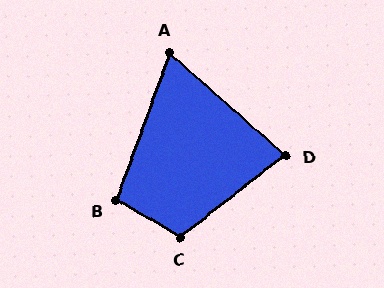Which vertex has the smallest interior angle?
A, at approximately 68 degrees.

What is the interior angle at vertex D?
Approximately 80 degrees (acute).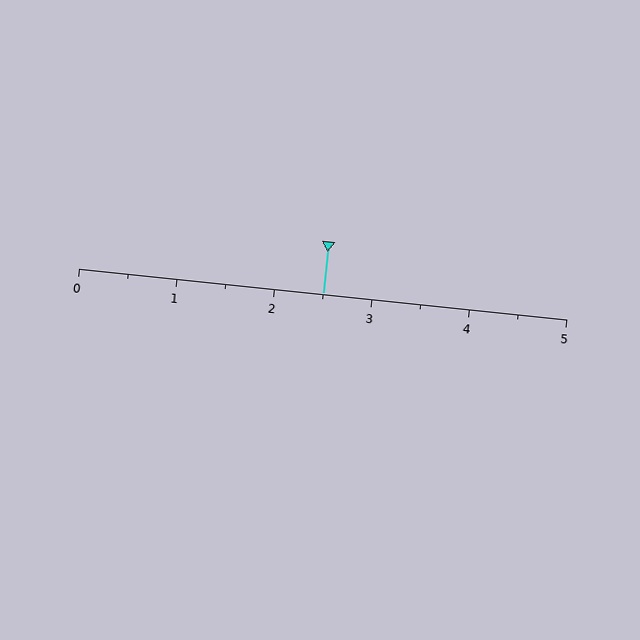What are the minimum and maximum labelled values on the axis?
The axis runs from 0 to 5.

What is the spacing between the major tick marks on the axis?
The major ticks are spaced 1 apart.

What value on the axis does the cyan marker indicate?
The marker indicates approximately 2.5.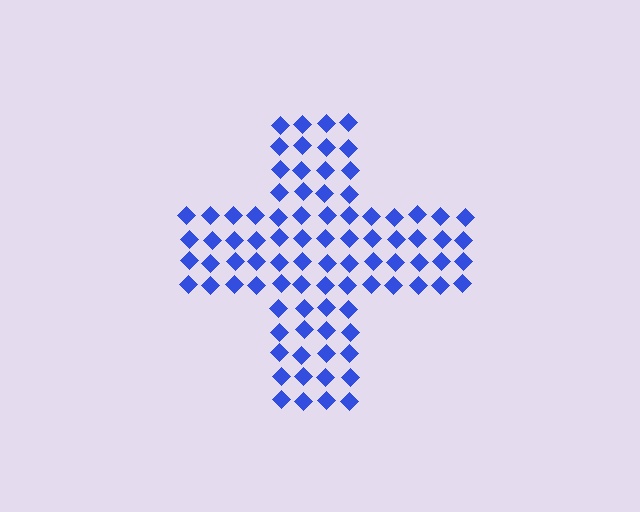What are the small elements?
The small elements are diamonds.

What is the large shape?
The large shape is a cross.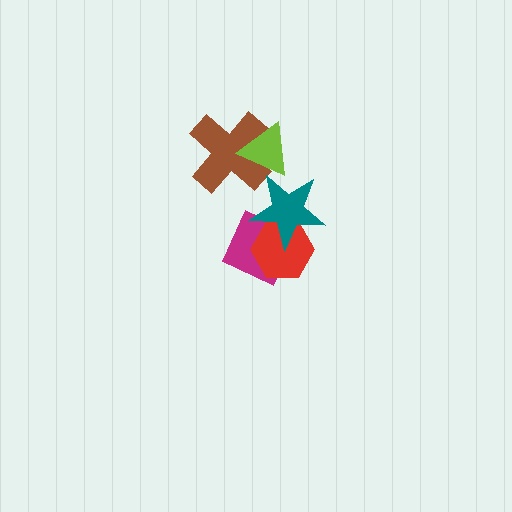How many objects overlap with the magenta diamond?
2 objects overlap with the magenta diamond.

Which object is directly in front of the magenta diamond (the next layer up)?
The red hexagon is directly in front of the magenta diamond.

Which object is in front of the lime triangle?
The teal star is in front of the lime triangle.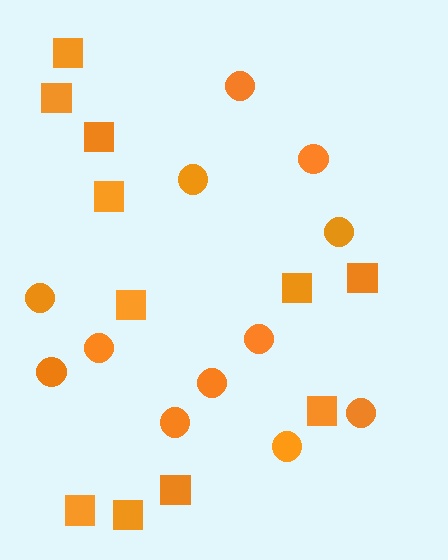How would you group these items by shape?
There are 2 groups: one group of circles (12) and one group of squares (11).